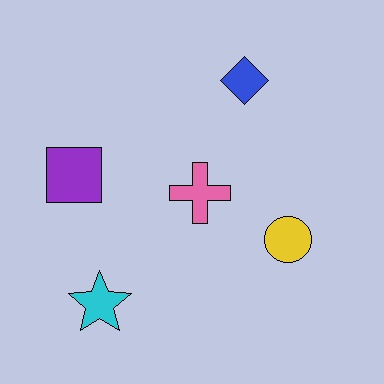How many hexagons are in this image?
There are no hexagons.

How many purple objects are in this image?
There is 1 purple object.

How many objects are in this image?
There are 5 objects.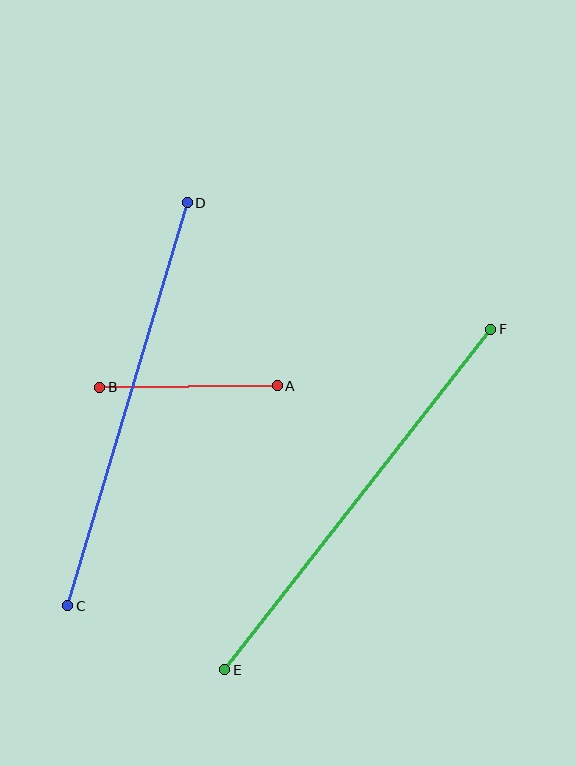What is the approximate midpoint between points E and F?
The midpoint is at approximately (358, 500) pixels.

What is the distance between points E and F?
The distance is approximately 432 pixels.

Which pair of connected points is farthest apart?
Points E and F are farthest apart.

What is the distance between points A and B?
The distance is approximately 177 pixels.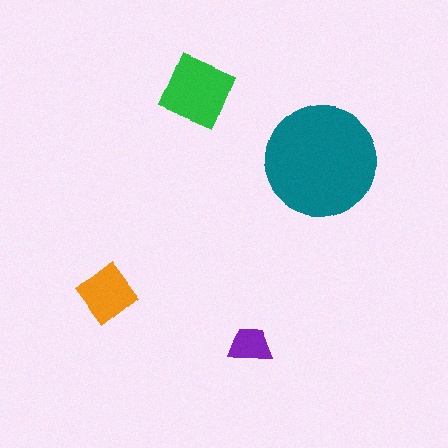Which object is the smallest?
The purple trapezoid.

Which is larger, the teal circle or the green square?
The teal circle.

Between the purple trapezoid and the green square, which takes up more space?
The green square.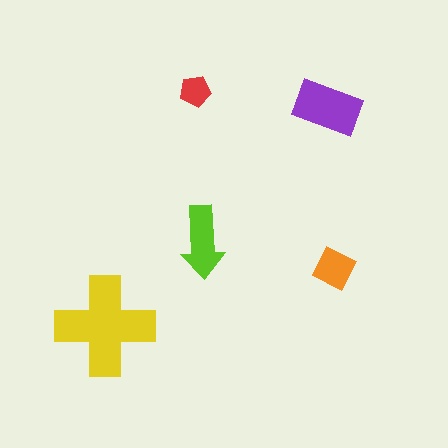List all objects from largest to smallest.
The yellow cross, the purple rectangle, the lime arrow, the orange diamond, the red pentagon.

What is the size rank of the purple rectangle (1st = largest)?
2nd.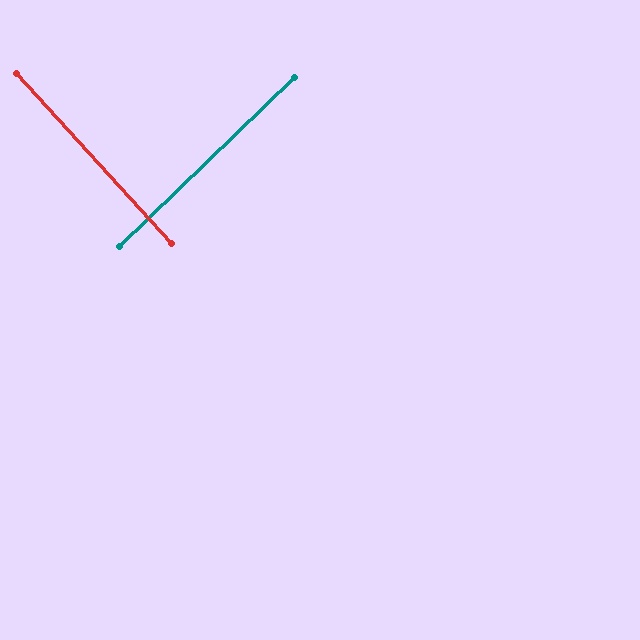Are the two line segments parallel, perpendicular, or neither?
Perpendicular — they meet at approximately 89°.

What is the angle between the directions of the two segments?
Approximately 89 degrees.